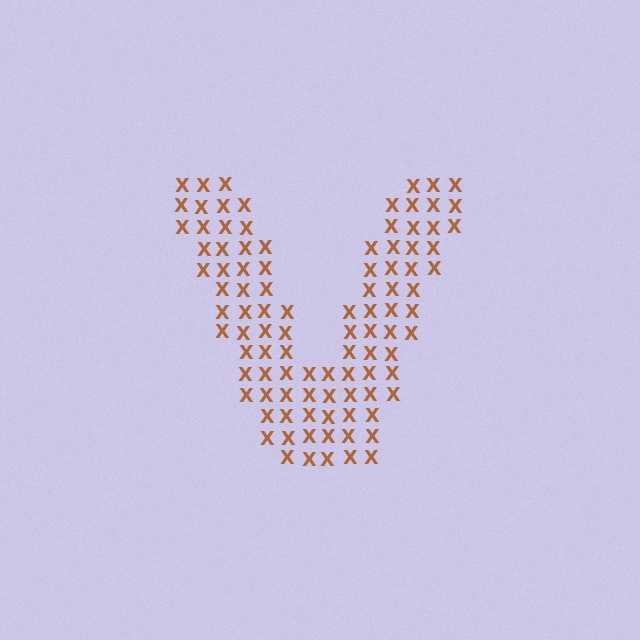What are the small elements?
The small elements are letter X's.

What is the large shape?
The large shape is the letter V.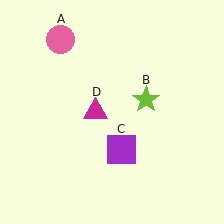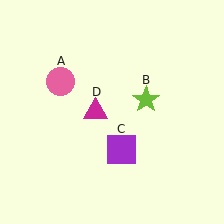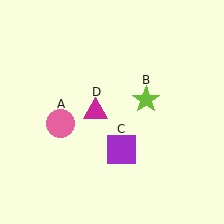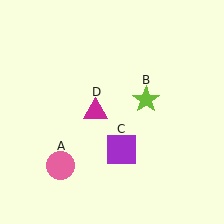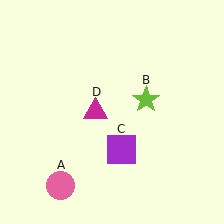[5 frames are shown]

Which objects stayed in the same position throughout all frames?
Lime star (object B) and purple square (object C) and magenta triangle (object D) remained stationary.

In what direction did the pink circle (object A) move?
The pink circle (object A) moved down.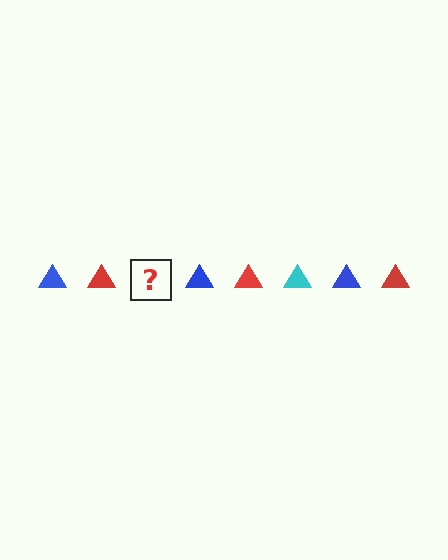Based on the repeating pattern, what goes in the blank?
The blank should be a cyan triangle.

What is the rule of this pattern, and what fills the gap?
The rule is that the pattern cycles through blue, red, cyan triangles. The gap should be filled with a cyan triangle.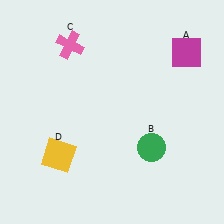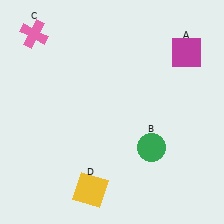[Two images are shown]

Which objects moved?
The objects that moved are: the pink cross (C), the yellow square (D).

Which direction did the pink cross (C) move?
The pink cross (C) moved left.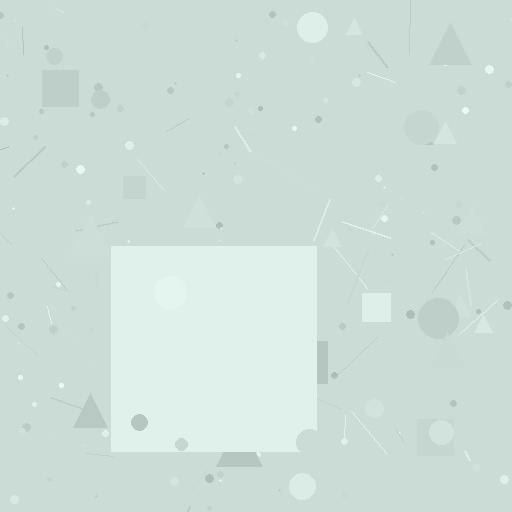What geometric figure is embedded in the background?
A square is embedded in the background.